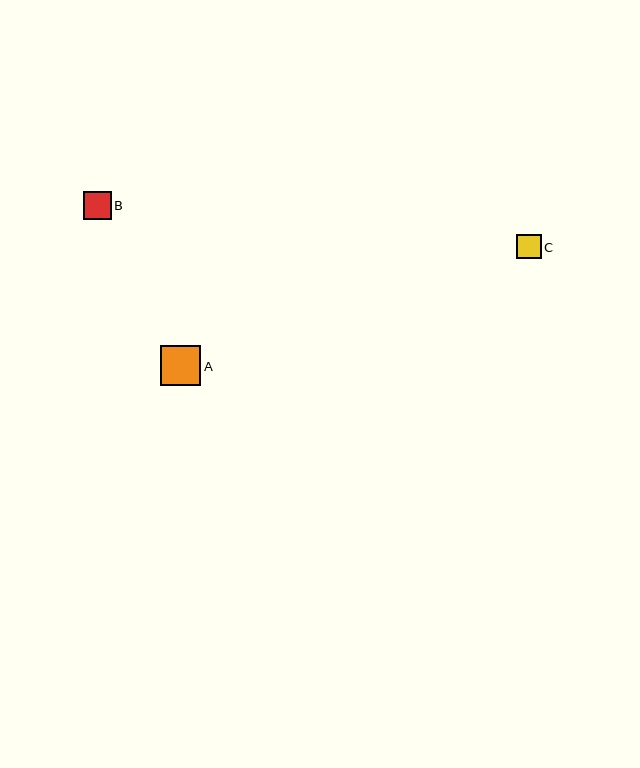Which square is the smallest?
Square C is the smallest with a size of approximately 25 pixels.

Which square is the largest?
Square A is the largest with a size of approximately 40 pixels.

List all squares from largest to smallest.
From largest to smallest: A, B, C.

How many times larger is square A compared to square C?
Square A is approximately 1.6 times the size of square C.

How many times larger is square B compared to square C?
Square B is approximately 1.1 times the size of square C.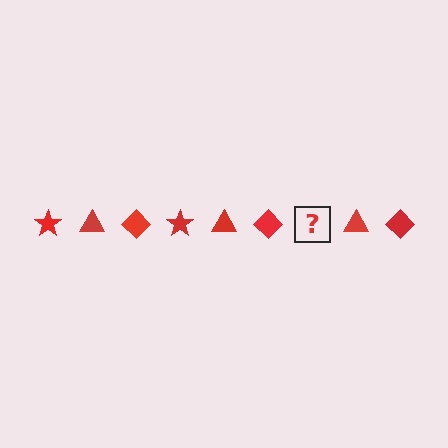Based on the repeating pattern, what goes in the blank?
The blank should be a red star.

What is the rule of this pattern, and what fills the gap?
The rule is that the pattern cycles through star, triangle, diamond shapes in red. The gap should be filled with a red star.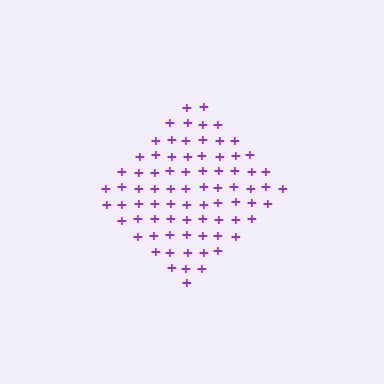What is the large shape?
The large shape is a diamond.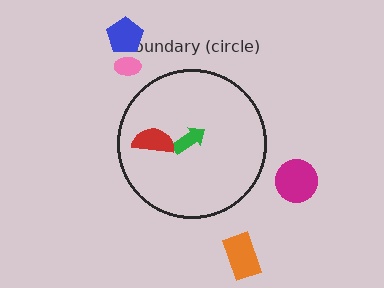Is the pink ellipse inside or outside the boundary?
Outside.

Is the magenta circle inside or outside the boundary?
Outside.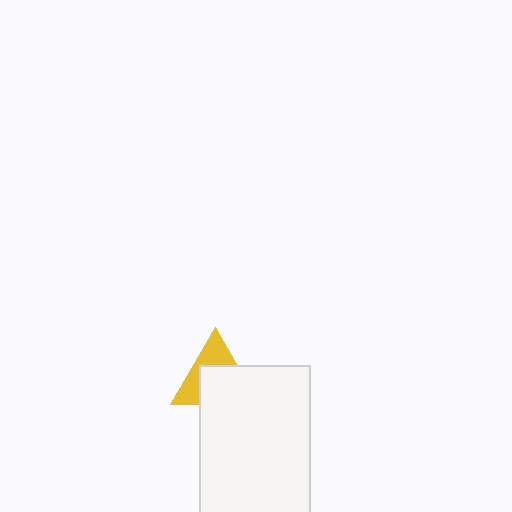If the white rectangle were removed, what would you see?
You would see the complete yellow triangle.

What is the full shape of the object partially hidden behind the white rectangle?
The partially hidden object is a yellow triangle.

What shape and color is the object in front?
The object in front is a white rectangle.